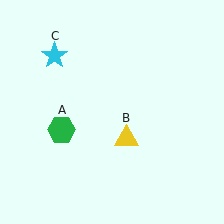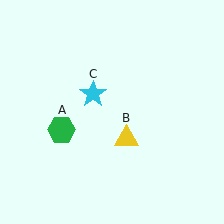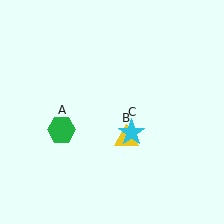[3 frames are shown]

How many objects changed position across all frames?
1 object changed position: cyan star (object C).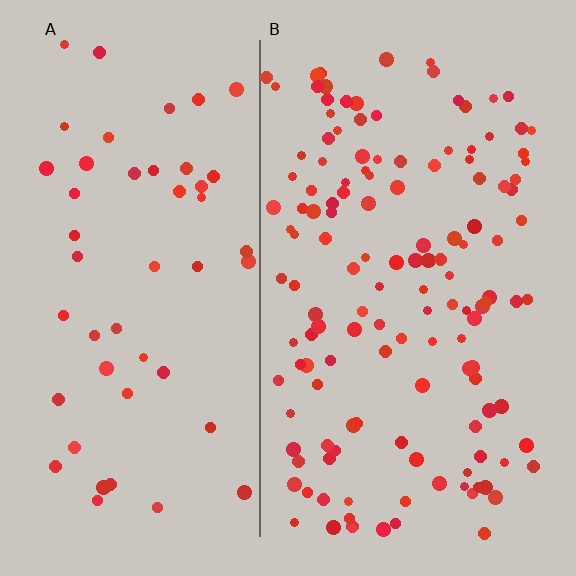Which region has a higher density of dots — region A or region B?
B (the right).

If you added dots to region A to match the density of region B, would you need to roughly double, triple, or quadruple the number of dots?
Approximately triple.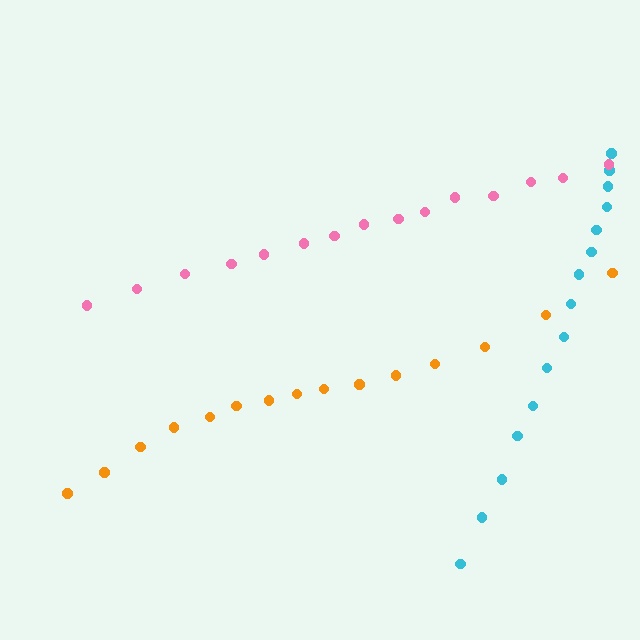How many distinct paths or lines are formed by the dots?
There are 3 distinct paths.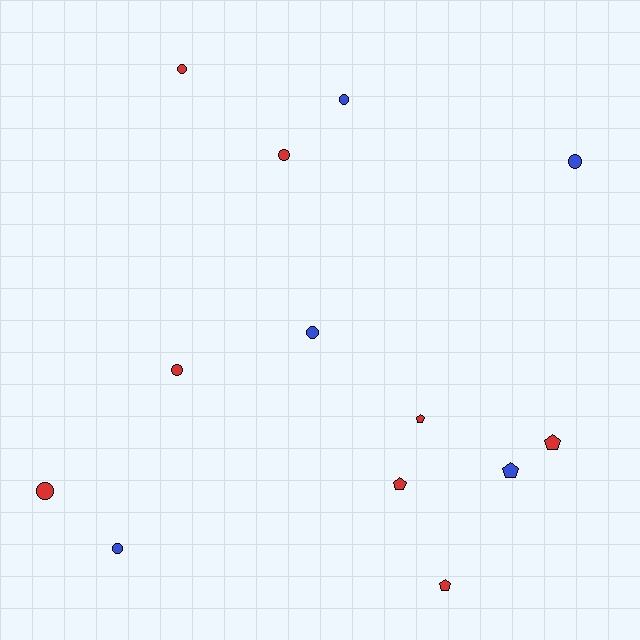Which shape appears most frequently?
Circle, with 8 objects.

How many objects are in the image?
There are 13 objects.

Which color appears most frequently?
Red, with 8 objects.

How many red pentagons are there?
There are 4 red pentagons.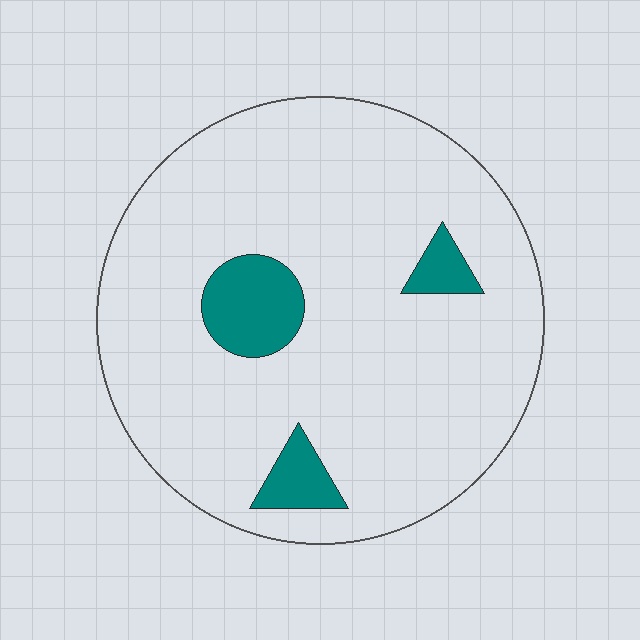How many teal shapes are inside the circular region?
3.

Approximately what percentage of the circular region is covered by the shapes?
Approximately 10%.